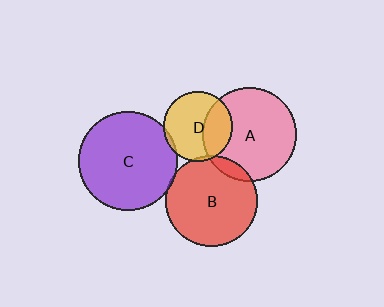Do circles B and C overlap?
Yes.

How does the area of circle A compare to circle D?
Approximately 1.8 times.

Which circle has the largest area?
Circle C (purple).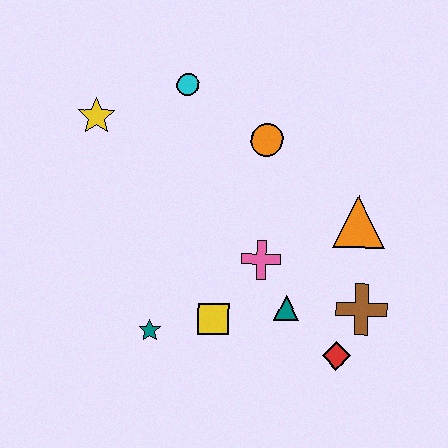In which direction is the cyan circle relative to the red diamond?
The cyan circle is above the red diamond.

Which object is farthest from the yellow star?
The red diamond is farthest from the yellow star.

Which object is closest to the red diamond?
The brown cross is closest to the red diamond.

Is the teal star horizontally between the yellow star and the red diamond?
Yes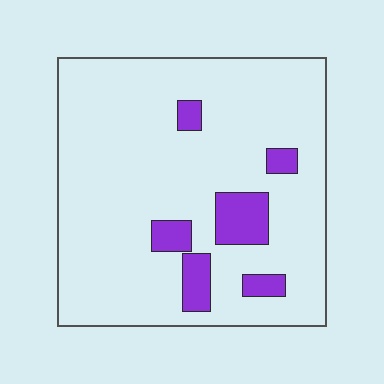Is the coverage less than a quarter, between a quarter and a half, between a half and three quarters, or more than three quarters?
Less than a quarter.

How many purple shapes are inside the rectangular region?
6.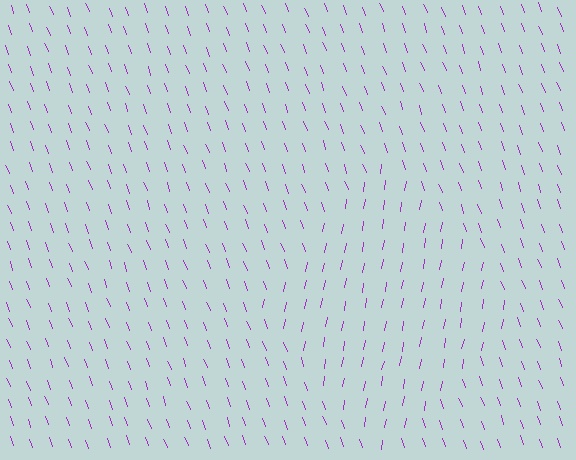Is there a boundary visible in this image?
Yes, there is a texture boundary formed by a change in line orientation.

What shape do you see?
I see a diamond.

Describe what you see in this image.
The image is filled with small purple line segments. A diamond region in the image has lines oriented differently from the surrounding lines, creating a visible texture boundary.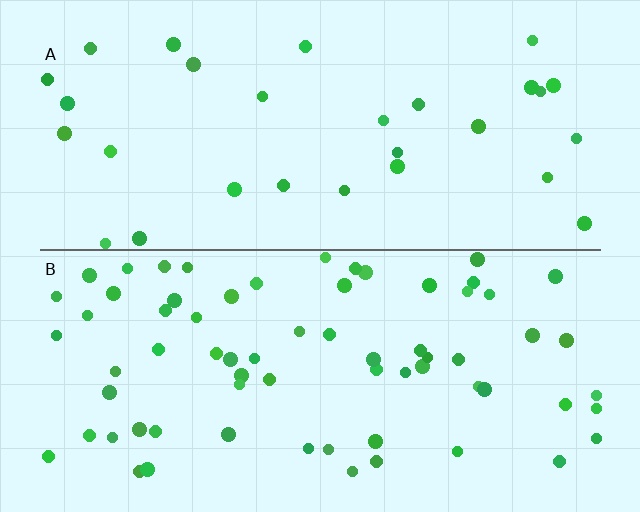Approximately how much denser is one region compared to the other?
Approximately 2.3× — region B over region A.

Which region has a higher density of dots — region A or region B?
B (the bottom).